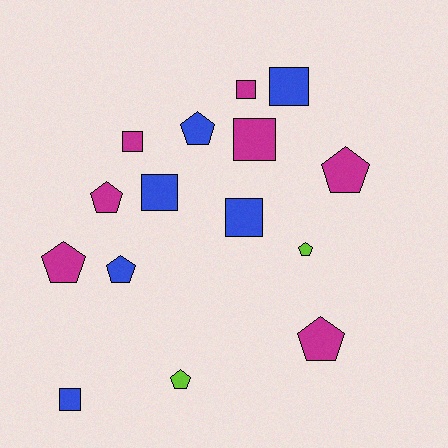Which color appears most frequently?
Magenta, with 7 objects.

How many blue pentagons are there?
There are 2 blue pentagons.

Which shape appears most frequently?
Pentagon, with 8 objects.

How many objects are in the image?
There are 15 objects.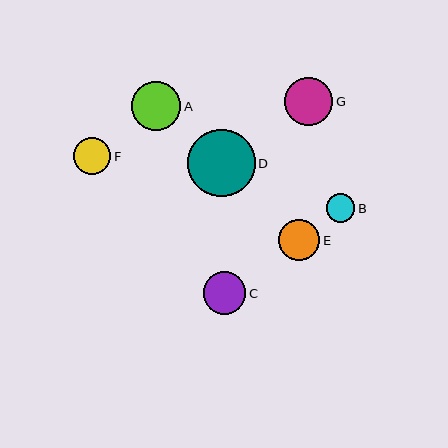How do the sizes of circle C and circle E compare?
Circle C and circle E are approximately the same size.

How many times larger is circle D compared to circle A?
Circle D is approximately 1.4 times the size of circle A.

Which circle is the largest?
Circle D is the largest with a size of approximately 68 pixels.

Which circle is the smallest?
Circle B is the smallest with a size of approximately 28 pixels.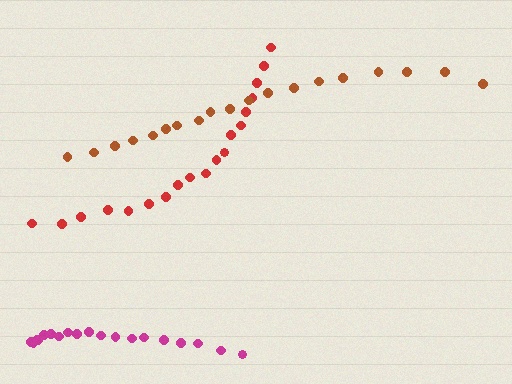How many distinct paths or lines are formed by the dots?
There are 3 distinct paths.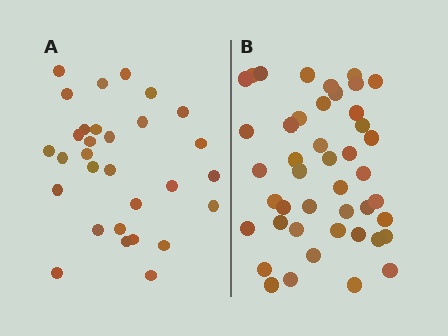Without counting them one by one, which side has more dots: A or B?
Region B (the right region) has more dots.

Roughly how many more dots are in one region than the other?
Region B has approximately 15 more dots than region A.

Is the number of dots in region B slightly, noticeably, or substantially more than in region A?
Region B has substantially more. The ratio is roughly 1.5 to 1.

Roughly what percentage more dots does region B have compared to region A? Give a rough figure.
About 45% more.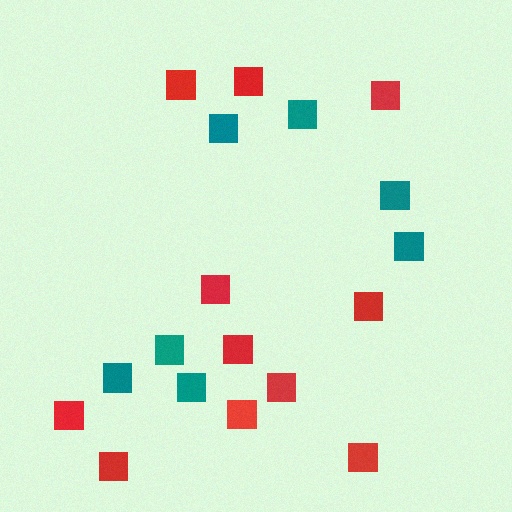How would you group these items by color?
There are 2 groups: one group of red squares (11) and one group of teal squares (7).